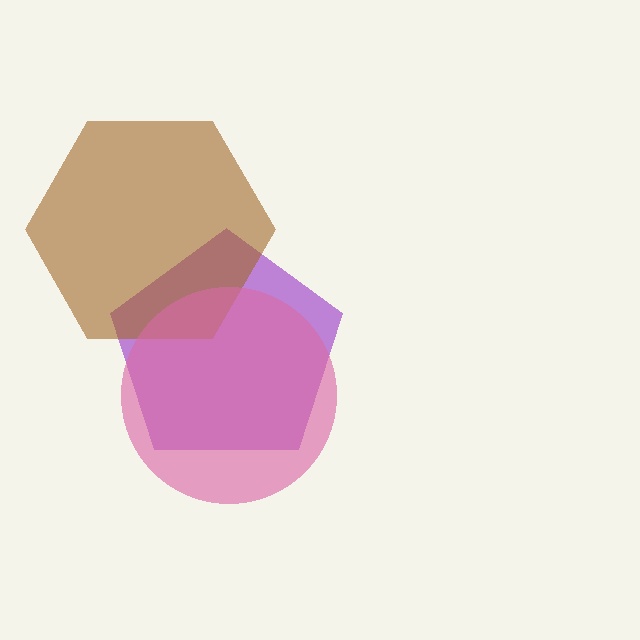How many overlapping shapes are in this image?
There are 3 overlapping shapes in the image.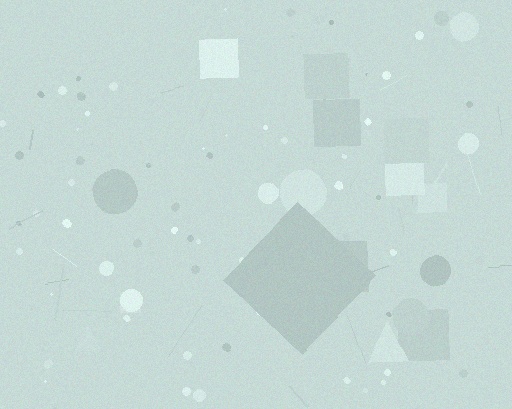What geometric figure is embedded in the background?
A diamond is embedded in the background.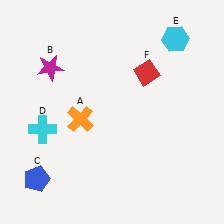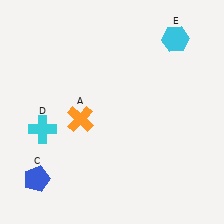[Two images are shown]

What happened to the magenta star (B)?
The magenta star (B) was removed in Image 2. It was in the top-left area of Image 1.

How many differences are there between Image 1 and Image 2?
There are 2 differences between the two images.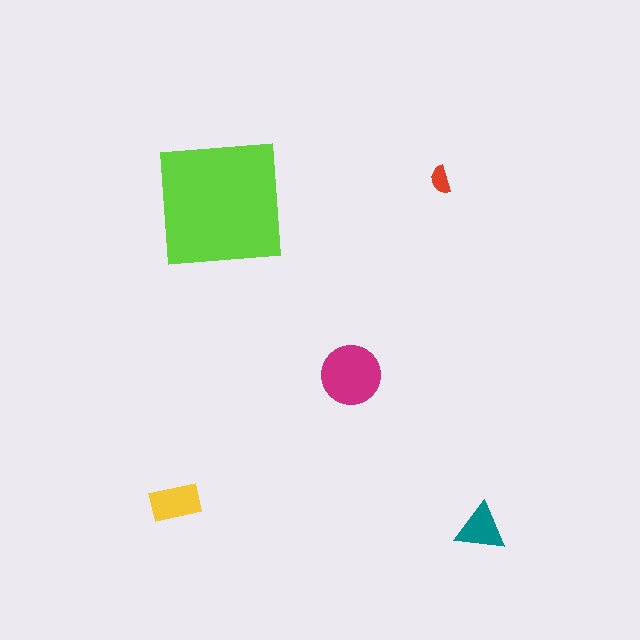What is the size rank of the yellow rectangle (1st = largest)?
3rd.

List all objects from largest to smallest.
The lime square, the magenta circle, the yellow rectangle, the teal triangle, the red semicircle.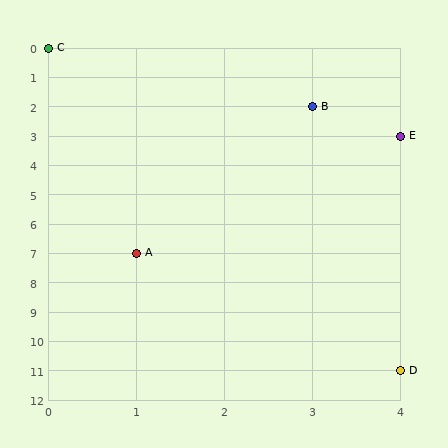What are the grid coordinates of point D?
Point D is at grid coordinates (4, 11).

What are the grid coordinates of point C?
Point C is at grid coordinates (0, 0).